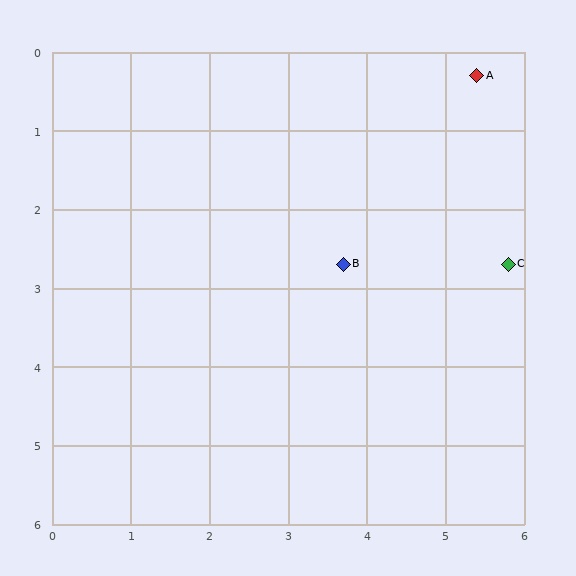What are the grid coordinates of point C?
Point C is at approximately (5.8, 2.7).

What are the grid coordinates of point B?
Point B is at approximately (3.7, 2.7).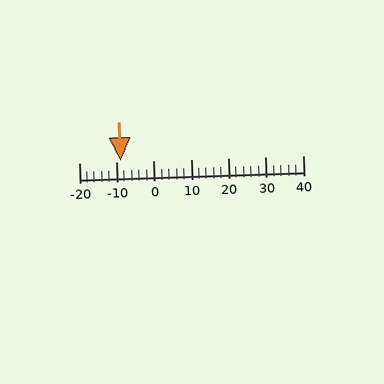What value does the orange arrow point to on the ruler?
The orange arrow points to approximately -9.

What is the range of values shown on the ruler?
The ruler shows values from -20 to 40.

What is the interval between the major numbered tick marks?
The major tick marks are spaced 10 units apart.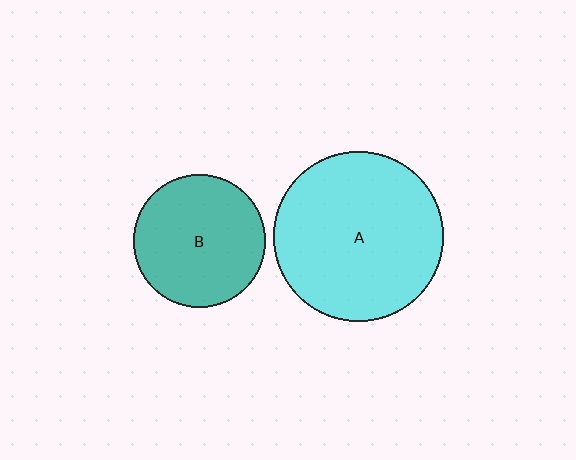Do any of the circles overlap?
No, none of the circles overlap.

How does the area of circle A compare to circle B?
Approximately 1.6 times.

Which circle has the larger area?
Circle A (cyan).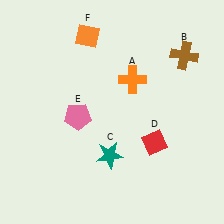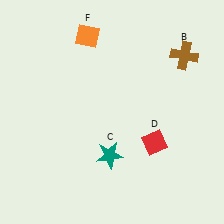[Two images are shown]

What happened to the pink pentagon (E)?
The pink pentagon (E) was removed in Image 2. It was in the bottom-left area of Image 1.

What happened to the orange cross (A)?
The orange cross (A) was removed in Image 2. It was in the top-right area of Image 1.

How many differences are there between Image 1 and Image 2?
There are 2 differences between the two images.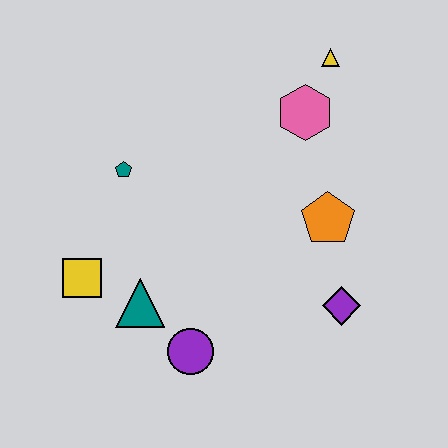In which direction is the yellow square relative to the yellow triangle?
The yellow square is to the left of the yellow triangle.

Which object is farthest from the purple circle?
The yellow triangle is farthest from the purple circle.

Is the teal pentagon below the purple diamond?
No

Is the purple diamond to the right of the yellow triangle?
Yes